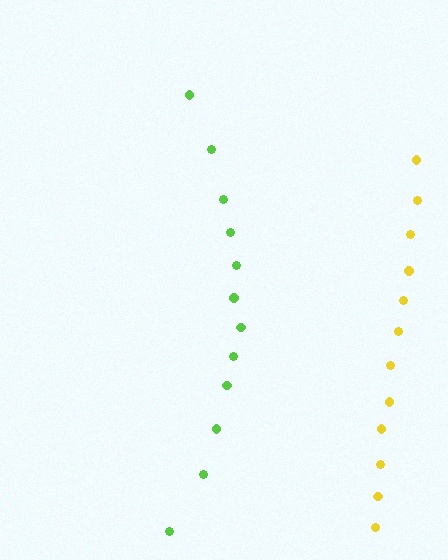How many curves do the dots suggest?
There are 2 distinct paths.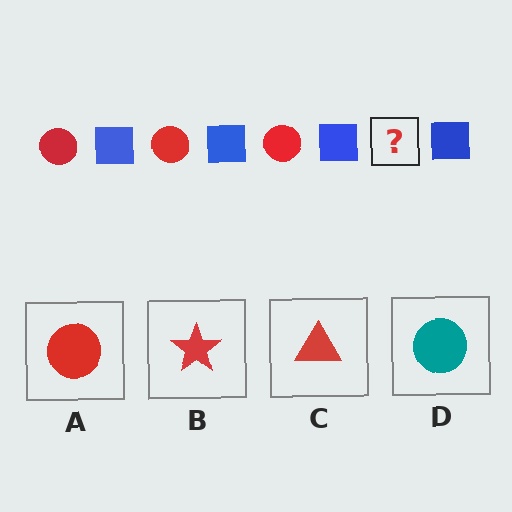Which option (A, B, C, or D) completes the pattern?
A.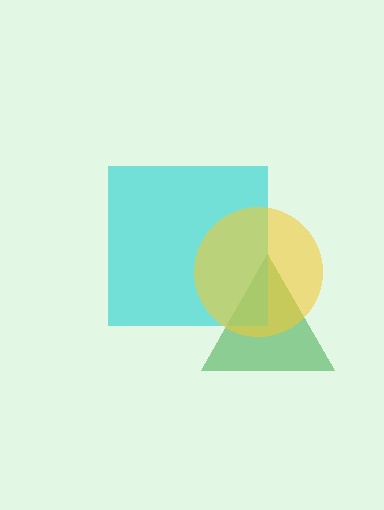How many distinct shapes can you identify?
There are 3 distinct shapes: a green triangle, a cyan square, a yellow circle.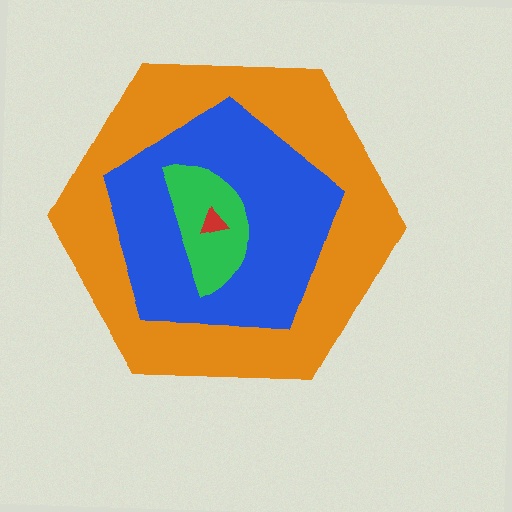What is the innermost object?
The red triangle.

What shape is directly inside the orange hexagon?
The blue pentagon.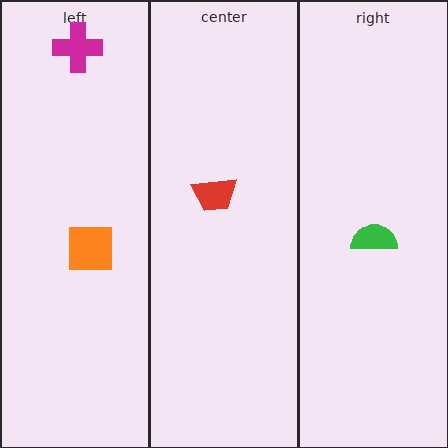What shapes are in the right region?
The green semicircle.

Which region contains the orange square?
The left region.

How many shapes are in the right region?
1.